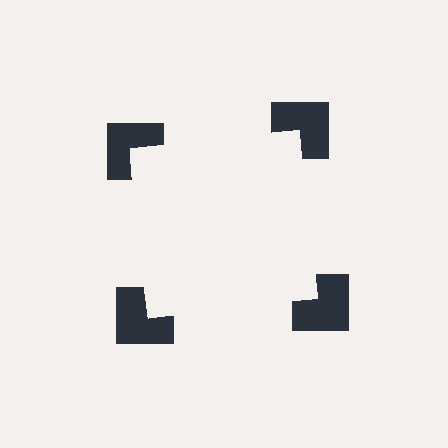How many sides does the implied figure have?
4 sides.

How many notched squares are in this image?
There are 4 — one at each vertex of the illusory square.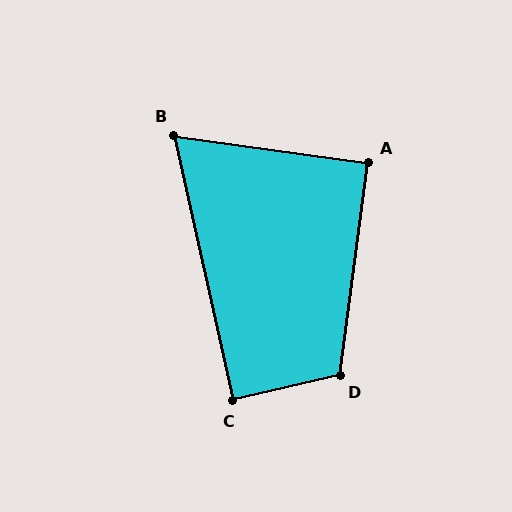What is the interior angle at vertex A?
Approximately 91 degrees (approximately right).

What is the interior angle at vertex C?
Approximately 89 degrees (approximately right).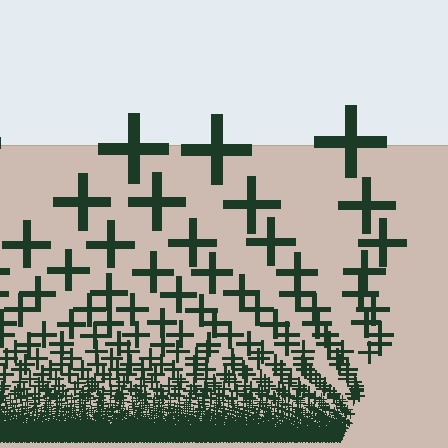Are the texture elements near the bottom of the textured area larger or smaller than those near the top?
Smaller. The gradient is inverted — elements near the bottom are smaller and denser.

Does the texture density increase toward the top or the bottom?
Density increases toward the bottom.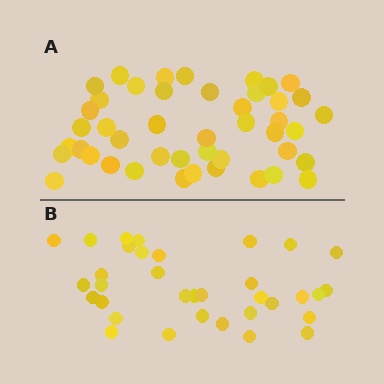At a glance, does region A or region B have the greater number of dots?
Region A (the top region) has more dots.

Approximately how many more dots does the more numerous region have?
Region A has roughly 12 or so more dots than region B.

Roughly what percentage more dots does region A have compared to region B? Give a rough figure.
About 30% more.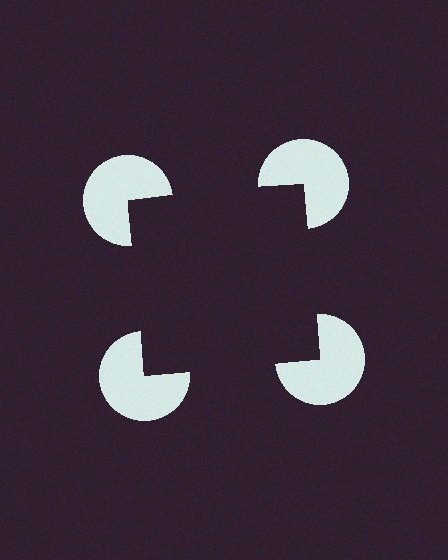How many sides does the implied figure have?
4 sides.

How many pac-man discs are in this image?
There are 4 — one at each vertex of the illusory square.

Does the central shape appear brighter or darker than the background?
It typically appears slightly darker than the background, even though no actual brightness change is drawn.